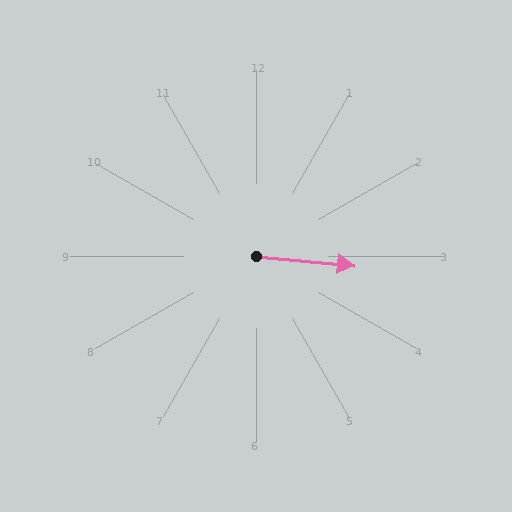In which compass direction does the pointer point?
East.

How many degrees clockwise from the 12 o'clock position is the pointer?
Approximately 95 degrees.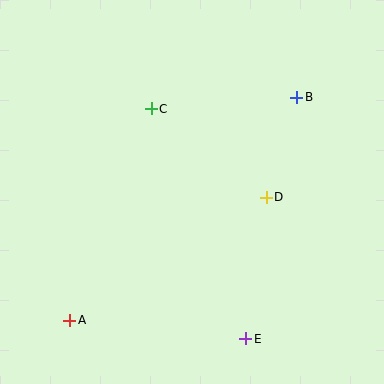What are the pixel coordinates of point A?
Point A is at (70, 320).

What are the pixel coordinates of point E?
Point E is at (246, 339).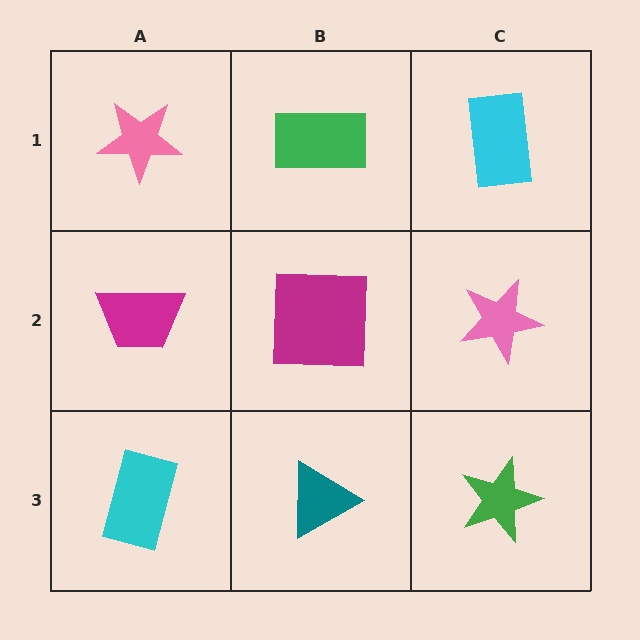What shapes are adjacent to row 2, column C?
A cyan rectangle (row 1, column C), a green star (row 3, column C), a magenta square (row 2, column B).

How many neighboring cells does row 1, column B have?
3.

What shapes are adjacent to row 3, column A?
A magenta trapezoid (row 2, column A), a teal triangle (row 3, column B).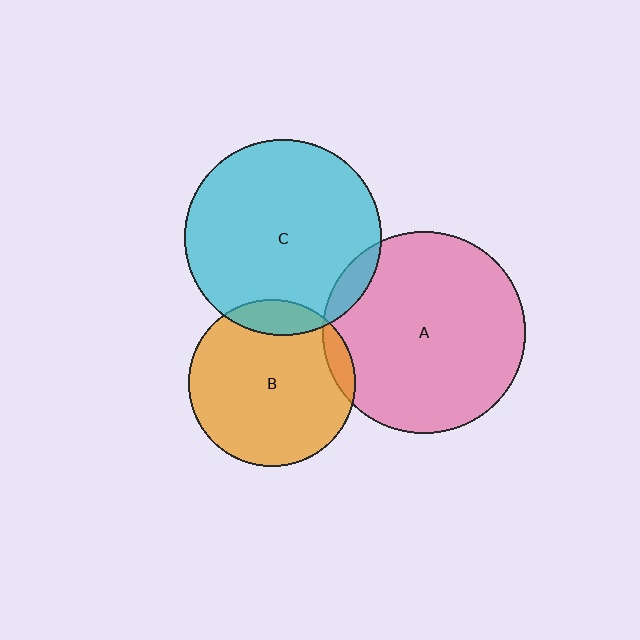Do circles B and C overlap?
Yes.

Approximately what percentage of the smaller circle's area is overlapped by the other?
Approximately 10%.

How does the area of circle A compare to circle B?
Approximately 1.5 times.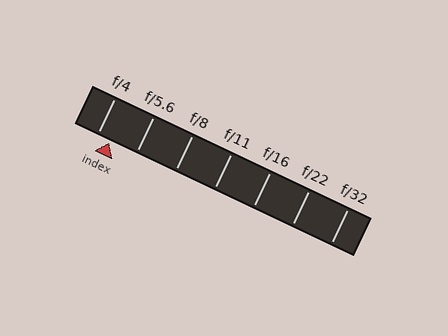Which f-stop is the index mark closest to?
The index mark is closest to f/4.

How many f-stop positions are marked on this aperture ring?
There are 7 f-stop positions marked.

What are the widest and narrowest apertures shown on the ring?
The widest aperture shown is f/4 and the narrowest is f/32.